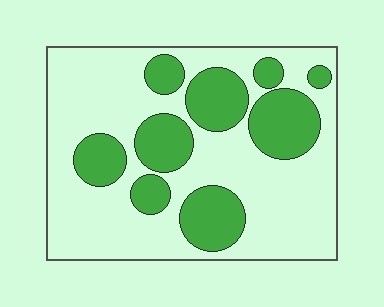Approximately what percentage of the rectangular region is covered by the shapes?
Approximately 30%.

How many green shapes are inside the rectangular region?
9.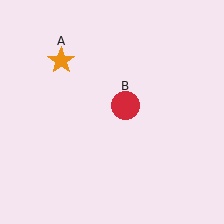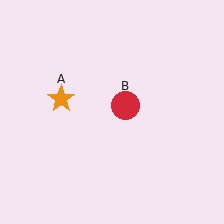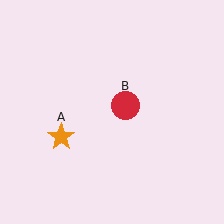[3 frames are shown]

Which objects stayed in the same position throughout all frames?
Red circle (object B) remained stationary.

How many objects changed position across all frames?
1 object changed position: orange star (object A).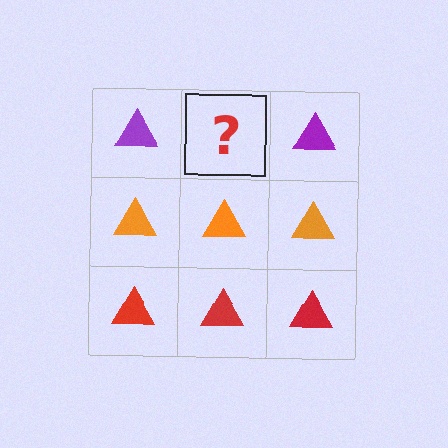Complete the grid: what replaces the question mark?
The question mark should be replaced with a purple triangle.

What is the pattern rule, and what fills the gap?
The rule is that each row has a consistent color. The gap should be filled with a purple triangle.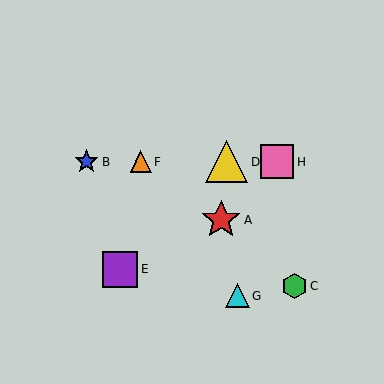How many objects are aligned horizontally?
4 objects (B, D, F, H) are aligned horizontally.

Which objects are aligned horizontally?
Objects B, D, F, H are aligned horizontally.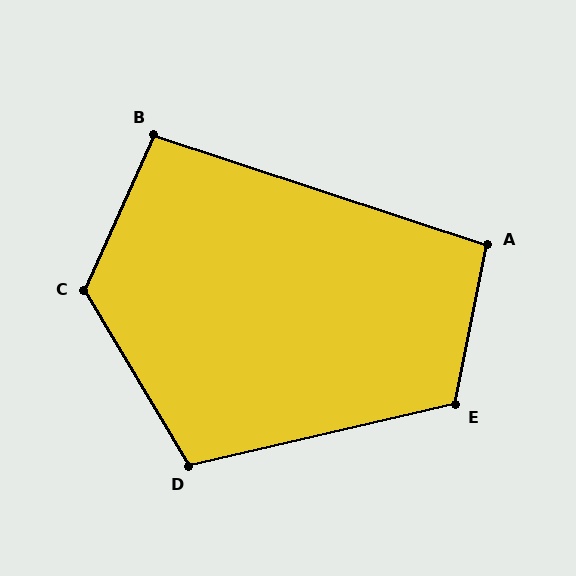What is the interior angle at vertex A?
Approximately 97 degrees (obtuse).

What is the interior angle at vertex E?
Approximately 114 degrees (obtuse).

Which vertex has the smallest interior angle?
B, at approximately 96 degrees.